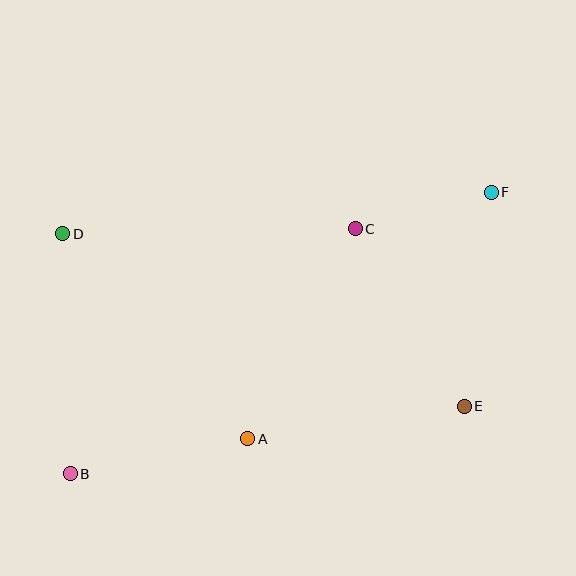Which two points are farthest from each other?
Points B and F are farthest from each other.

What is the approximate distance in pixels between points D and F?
The distance between D and F is approximately 431 pixels.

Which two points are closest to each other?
Points C and F are closest to each other.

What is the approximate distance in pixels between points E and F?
The distance between E and F is approximately 215 pixels.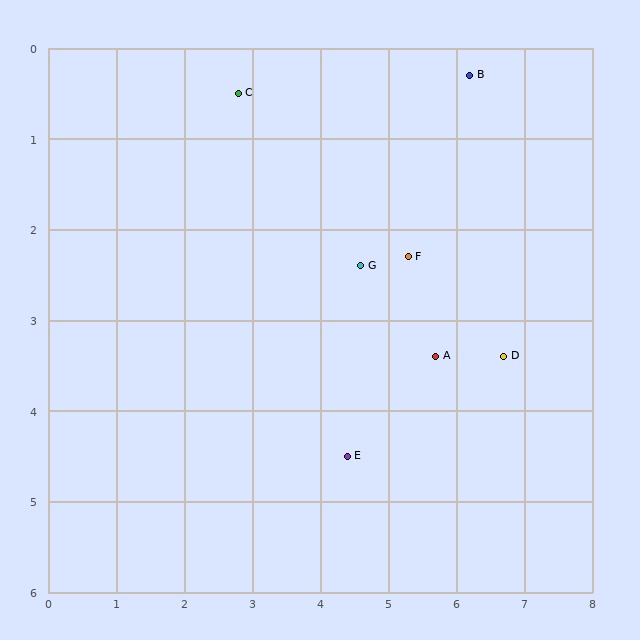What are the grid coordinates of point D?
Point D is at approximately (6.7, 3.4).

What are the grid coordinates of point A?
Point A is at approximately (5.7, 3.4).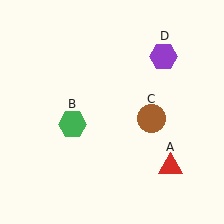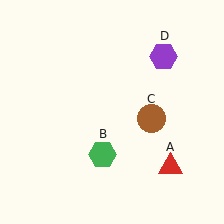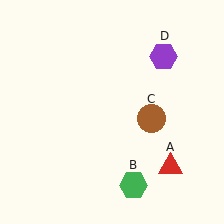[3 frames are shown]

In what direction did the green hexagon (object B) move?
The green hexagon (object B) moved down and to the right.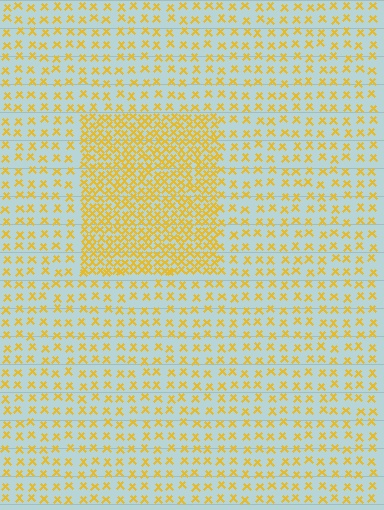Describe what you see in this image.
The image contains small yellow elements arranged at two different densities. A rectangle-shaped region is visible where the elements are more densely packed than the surrounding area.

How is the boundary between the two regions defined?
The boundary is defined by a change in element density (approximately 2.5x ratio). All elements are the same color, size, and shape.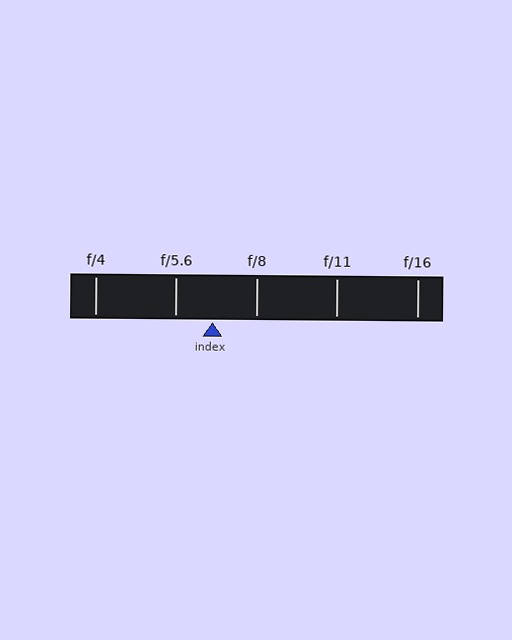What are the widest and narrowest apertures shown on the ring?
The widest aperture shown is f/4 and the narrowest is f/16.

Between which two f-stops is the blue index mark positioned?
The index mark is between f/5.6 and f/8.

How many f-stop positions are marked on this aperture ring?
There are 5 f-stop positions marked.